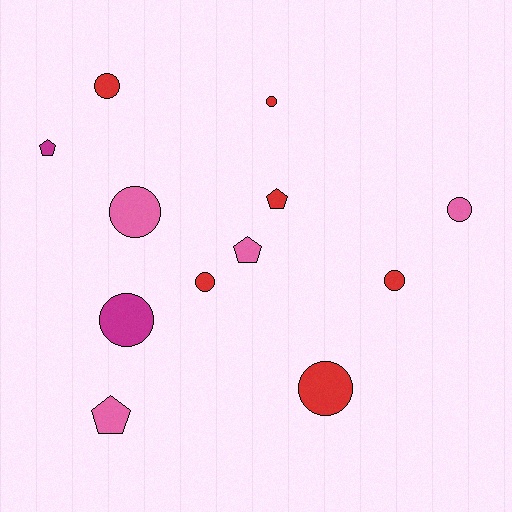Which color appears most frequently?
Red, with 6 objects.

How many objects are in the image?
There are 12 objects.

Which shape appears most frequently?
Circle, with 8 objects.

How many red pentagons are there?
There is 1 red pentagon.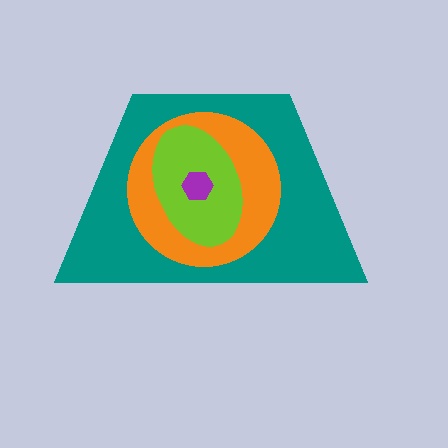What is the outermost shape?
The teal trapezoid.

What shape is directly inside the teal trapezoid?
The orange circle.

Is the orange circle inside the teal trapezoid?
Yes.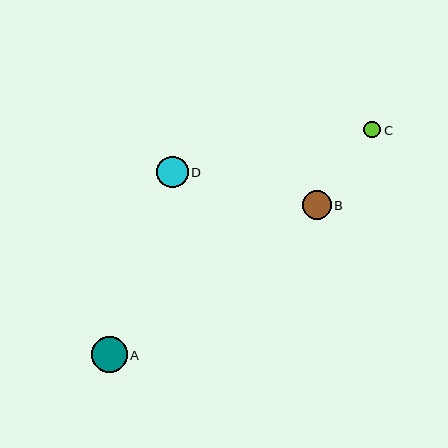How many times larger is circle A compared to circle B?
Circle A is approximately 1.3 times the size of circle B.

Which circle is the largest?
Circle A is the largest with a size of approximately 36 pixels.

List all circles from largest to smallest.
From largest to smallest: A, D, B, C.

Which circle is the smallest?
Circle C is the smallest with a size of approximately 17 pixels.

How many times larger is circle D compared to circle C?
Circle D is approximately 1.9 times the size of circle C.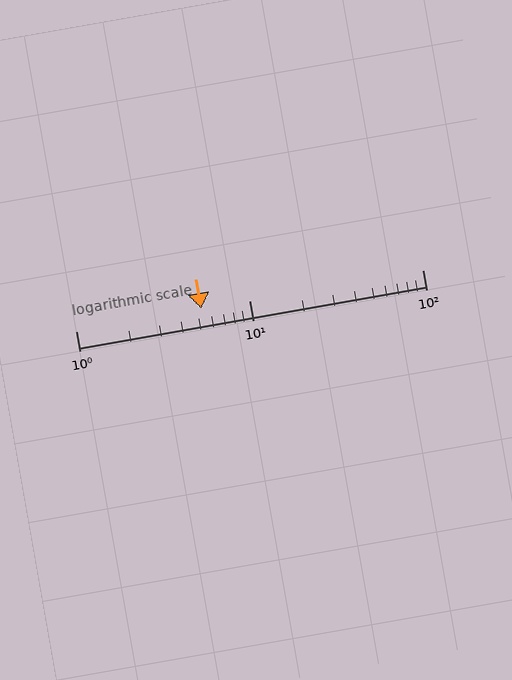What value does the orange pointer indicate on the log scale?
The pointer indicates approximately 5.3.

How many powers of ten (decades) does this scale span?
The scale spans 2 decades, from 1 to 100.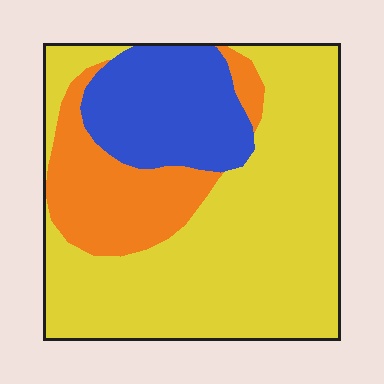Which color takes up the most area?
Yellow, at roughly 60%.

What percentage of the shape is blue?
Blue covers around 20% of the shape.